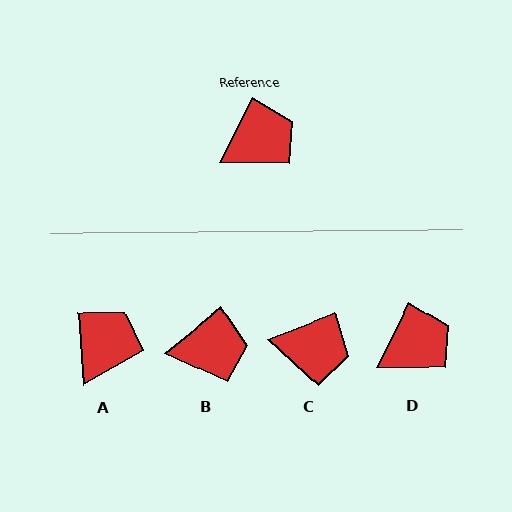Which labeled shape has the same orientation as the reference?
D.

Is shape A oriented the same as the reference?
No, it is off by about 30 degrees.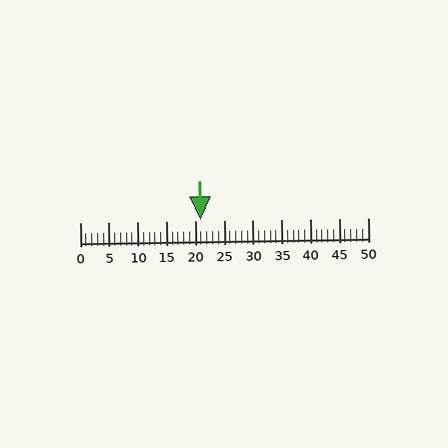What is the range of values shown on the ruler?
The ruler shows values from 0 to 50.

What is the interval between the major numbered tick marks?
The major tick marks are spaced 5 units apart.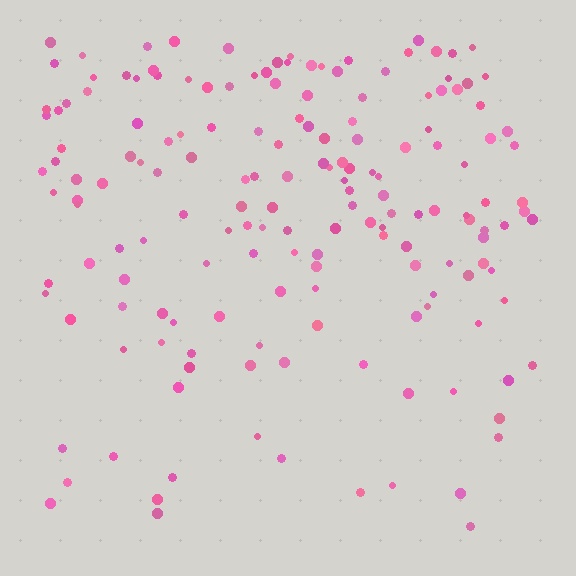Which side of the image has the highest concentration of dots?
The top.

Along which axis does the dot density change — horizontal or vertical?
Vertical.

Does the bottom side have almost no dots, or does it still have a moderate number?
Still a moderate number, just noticeably fewer than the top.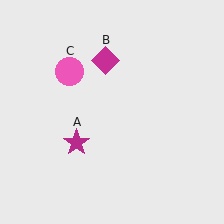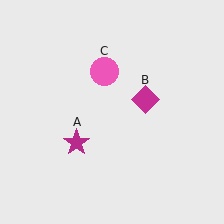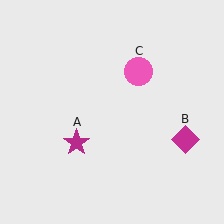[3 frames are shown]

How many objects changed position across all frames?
2 objects changed position: magenta diamond (object B), pink circle (object C).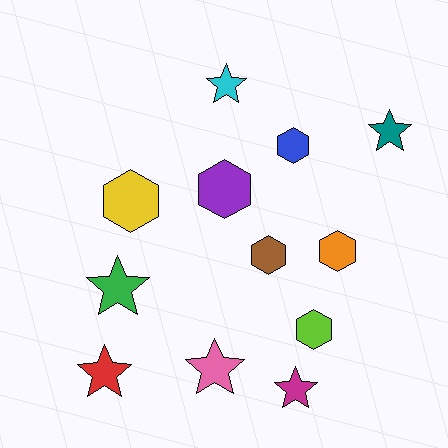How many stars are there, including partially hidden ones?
There are 6 stars.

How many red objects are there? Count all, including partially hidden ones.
There is 1 red object.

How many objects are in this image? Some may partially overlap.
There are 12 objects.